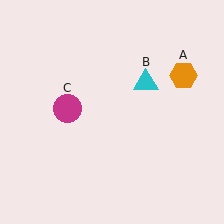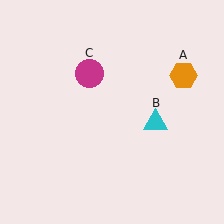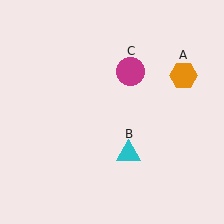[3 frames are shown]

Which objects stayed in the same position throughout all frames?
Orange hexagon (object A) remained stationary.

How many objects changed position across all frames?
2 objects changed position: cyan triangle (object B), magenta circle (object C).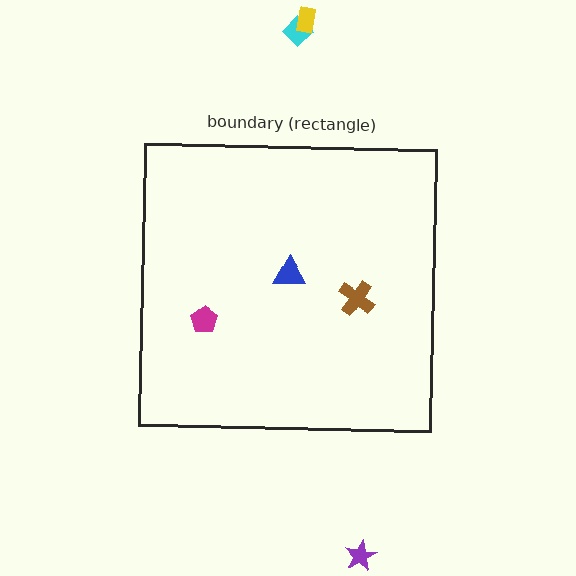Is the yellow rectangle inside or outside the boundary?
Outside.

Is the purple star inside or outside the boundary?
Outside.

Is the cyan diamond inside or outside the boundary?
Outside.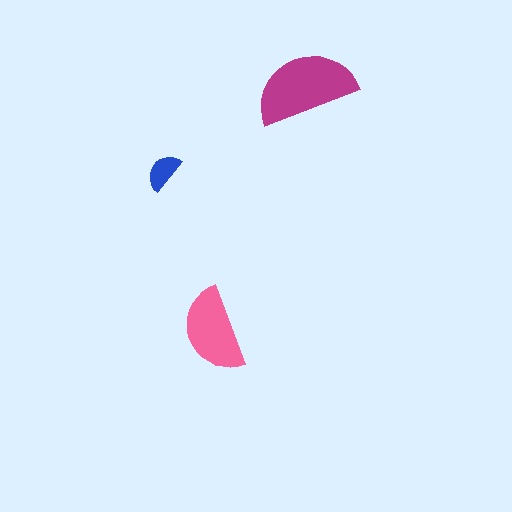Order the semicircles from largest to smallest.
the magenta one, the pink one, the blue one.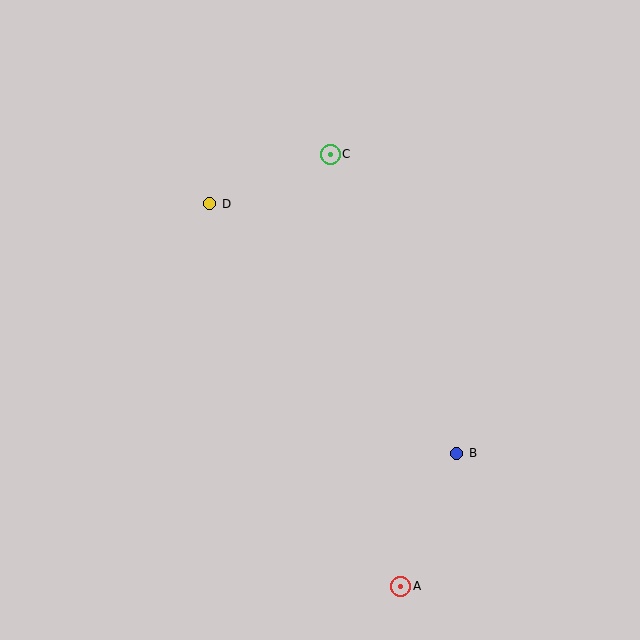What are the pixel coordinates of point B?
Point B is at (456, 453).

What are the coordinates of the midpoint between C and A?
The midpoint between C and A is at (365, 370).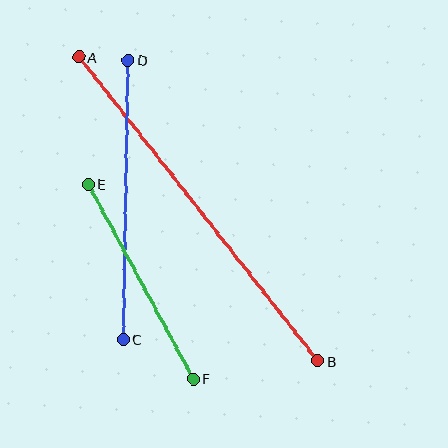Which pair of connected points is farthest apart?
Points A and B are farthest apart.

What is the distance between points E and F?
The distance is approximately 221 pixels.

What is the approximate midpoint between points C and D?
The midpoint is at approximately (126, 200) pixels.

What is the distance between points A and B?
The distance is approximately 387 pixels.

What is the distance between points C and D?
The distance is approximately 279 pixels.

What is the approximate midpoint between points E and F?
The midpoint is at approximately (141, 281) pixels.